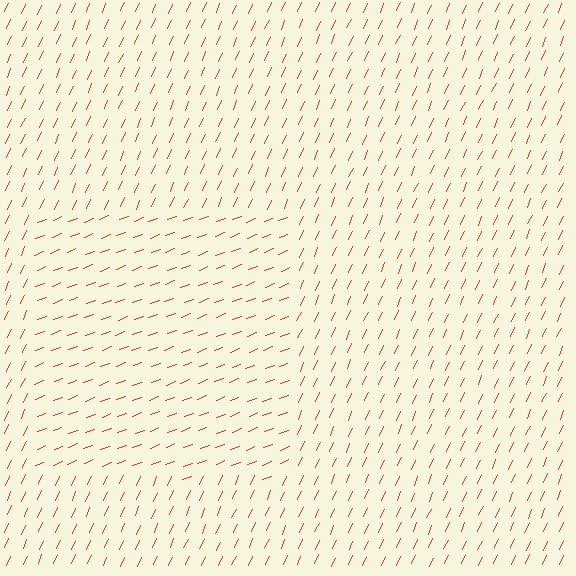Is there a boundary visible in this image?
Yes, there is a texture boundary formed by a change in line orientation.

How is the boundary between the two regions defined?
The boundary is defined purely by a change in line orientation (approximately 45 degrees difference). All lines are the same color and thickness.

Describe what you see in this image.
The image is filled with small red line segments. A rectangle region in the image has lines oriented differently from the surrounding lines, creating a visible texture boundary.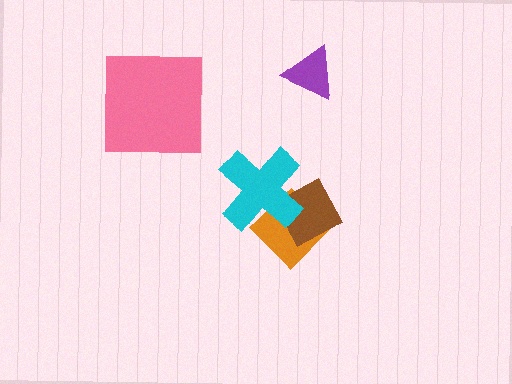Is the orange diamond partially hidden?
Yes, it is partially covered by another shape.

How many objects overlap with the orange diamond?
2 objects overlap with the orange diamond.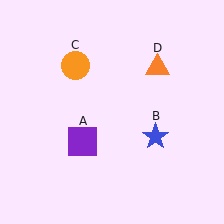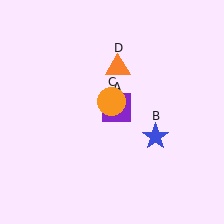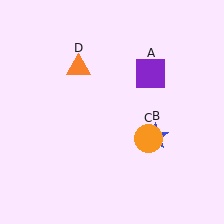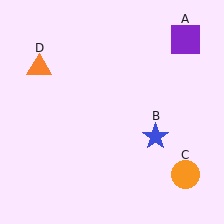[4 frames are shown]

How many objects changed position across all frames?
3 objects changed position: purple square (object A), orange circle (object C), orange triangle (object D).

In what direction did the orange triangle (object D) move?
The orange triangle (object D) moved left.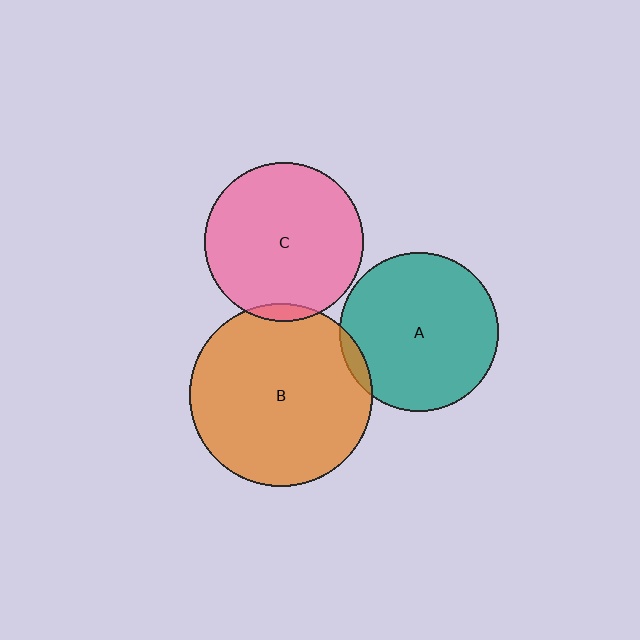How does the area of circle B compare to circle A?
Approximately 1.3 times.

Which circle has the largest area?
Circle B (orange).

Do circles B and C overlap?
Yes.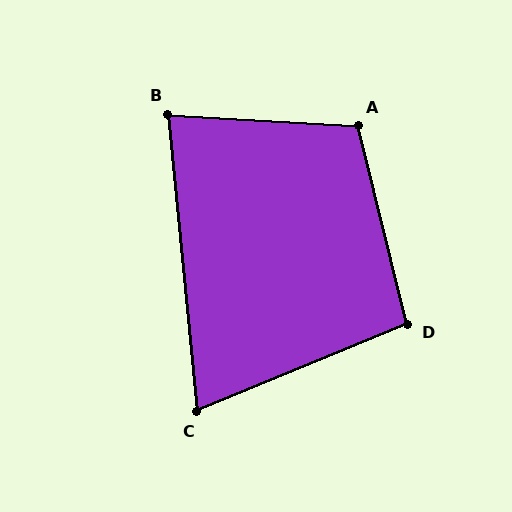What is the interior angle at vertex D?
Approximately 99 degrees (obtuse).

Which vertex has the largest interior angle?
A, at approximately 107 degrees.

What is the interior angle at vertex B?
Approximately 81 degrees (acute).